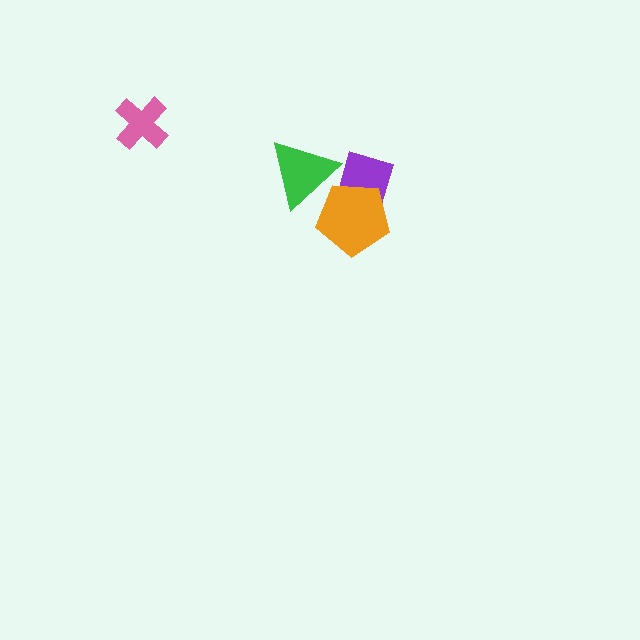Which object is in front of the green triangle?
The orange pentagon is in front of the green triangle.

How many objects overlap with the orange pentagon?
2 objects overlap with the orange pentagon.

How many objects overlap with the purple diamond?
2 objects overlap with the purple diamond.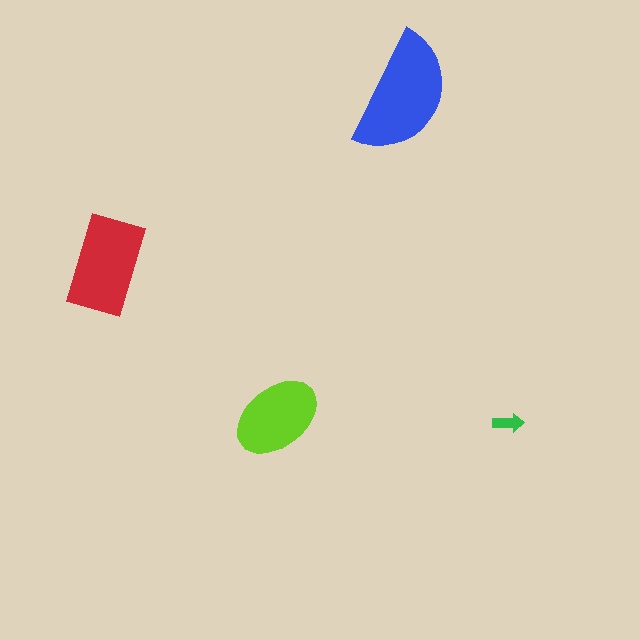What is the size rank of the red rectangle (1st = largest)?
2nd.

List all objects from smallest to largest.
The green arrow, the lime ellipse, the red rectangle, the blue semicircle.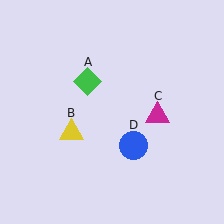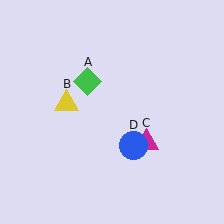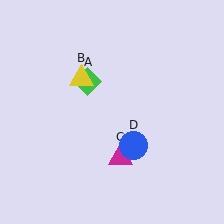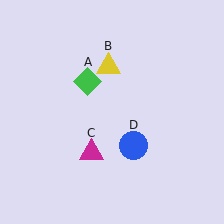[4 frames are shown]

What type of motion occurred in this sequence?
The yellow triangle (object B), magenta triangle (object C) rotated clockwise around the center of the scene.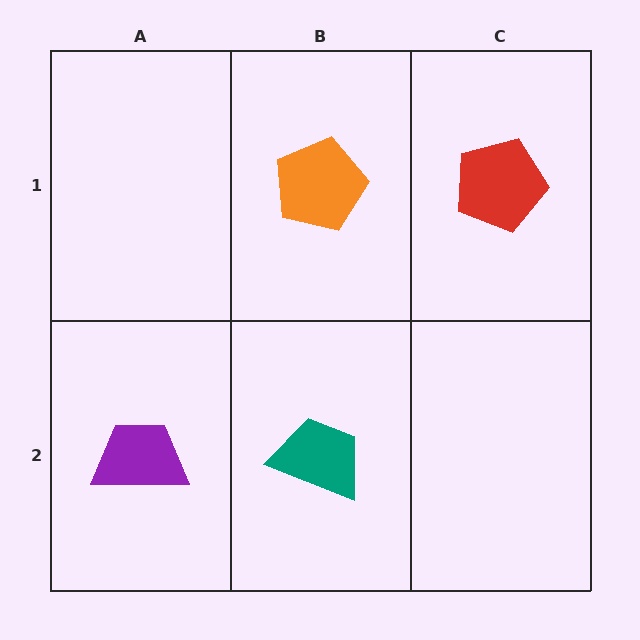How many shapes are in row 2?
2 shapes.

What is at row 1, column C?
A red pentagon.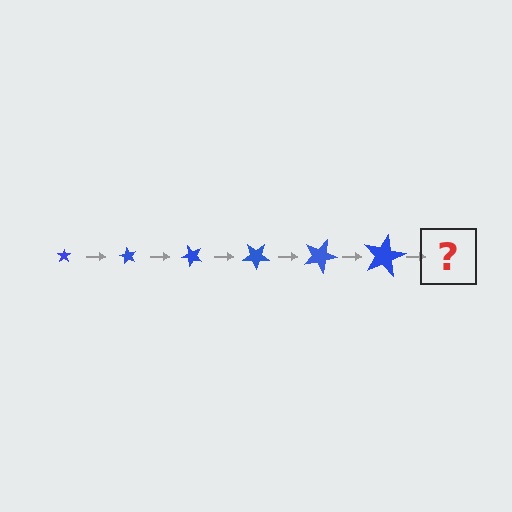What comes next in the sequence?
The next element should be a star, larger than the previous one and rotated 360 degrees from the start.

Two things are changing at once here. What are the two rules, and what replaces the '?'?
The two rules are that the star grows larger each step and it rotates 60 degrees each step. The '?' should be a star, larger than the previous one and rotated 360 degrees from the start.